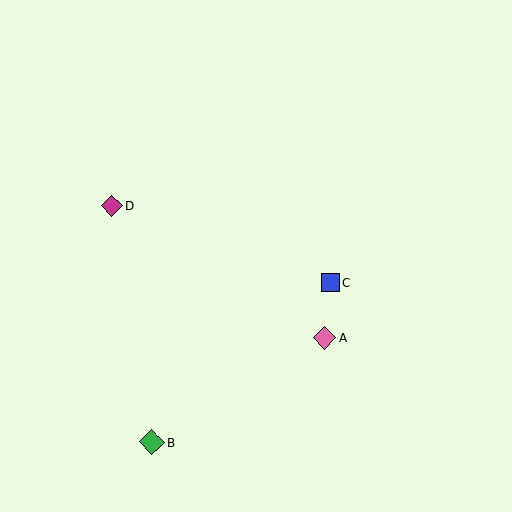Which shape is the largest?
The green diamond (labeled B) is the largest.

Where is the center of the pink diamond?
The center of the pink diamond is at (324, 338).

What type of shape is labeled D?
Shape D is a magenta diamond.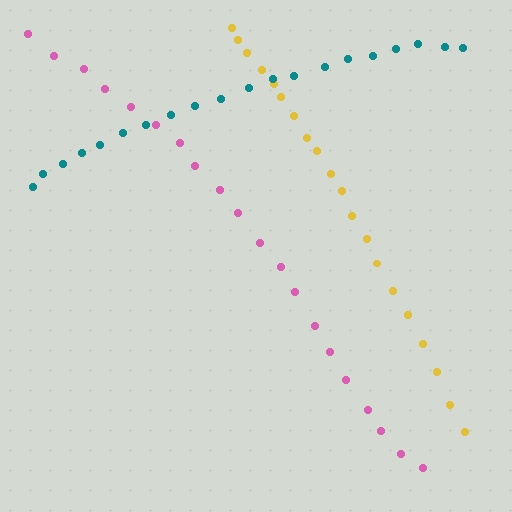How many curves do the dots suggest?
There are 3 distinct paths.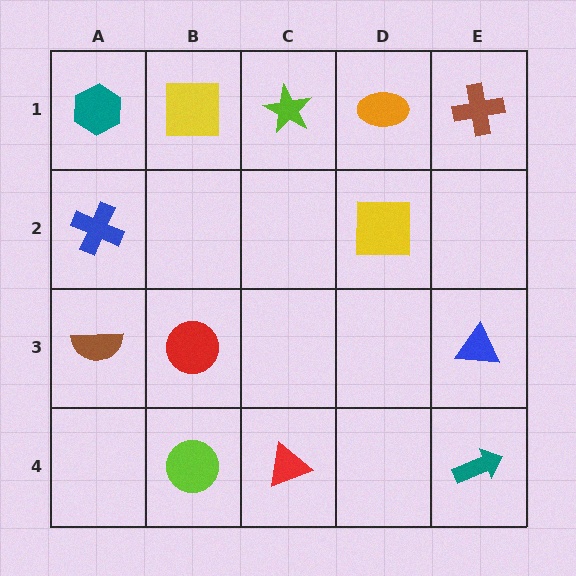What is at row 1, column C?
A lime star.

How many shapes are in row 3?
3 shapes.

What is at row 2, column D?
A yellow square.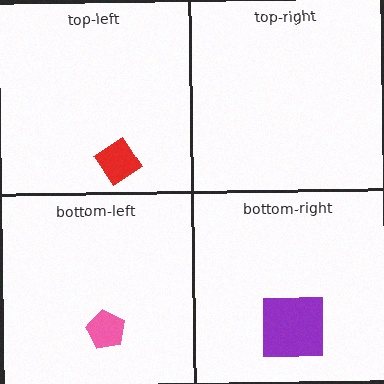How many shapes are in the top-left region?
1.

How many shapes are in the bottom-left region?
1.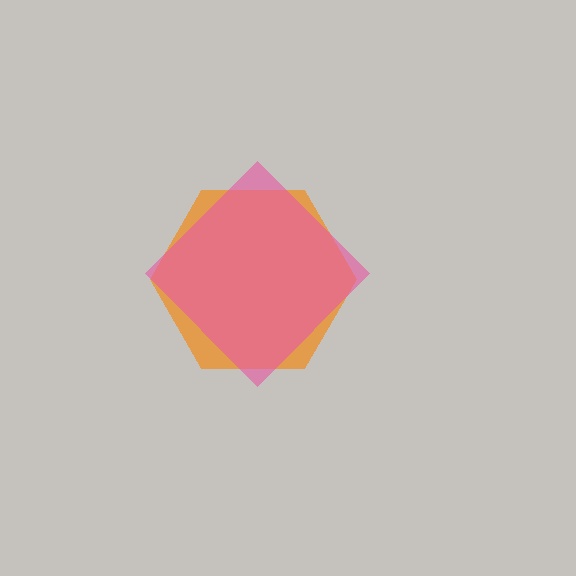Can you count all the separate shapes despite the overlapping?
Yes, there are 2 separate shapes.